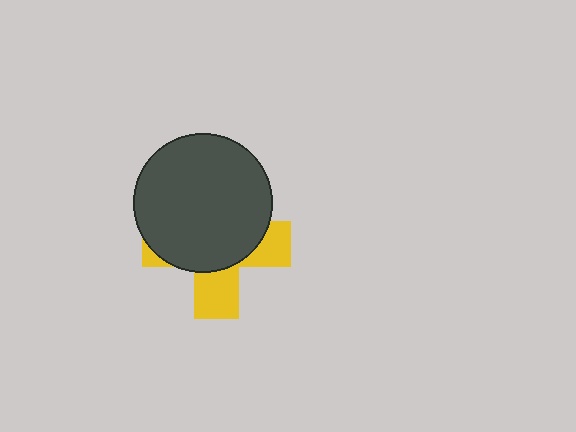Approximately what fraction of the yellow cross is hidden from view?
Roughly 63% of the yellow cross is hidden behind the dark gray circle.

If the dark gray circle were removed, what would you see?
You would see the complete yellow cross.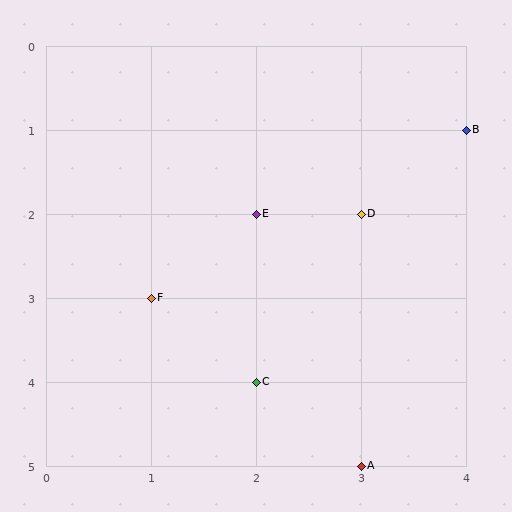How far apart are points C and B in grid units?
Points C and B are 2 columns and 3 rows apart (about 3.6 grid units diagonally).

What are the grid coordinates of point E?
Point E is at grid coordinates (2, 2).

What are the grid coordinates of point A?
Point A is at grid coordinates (3, 5).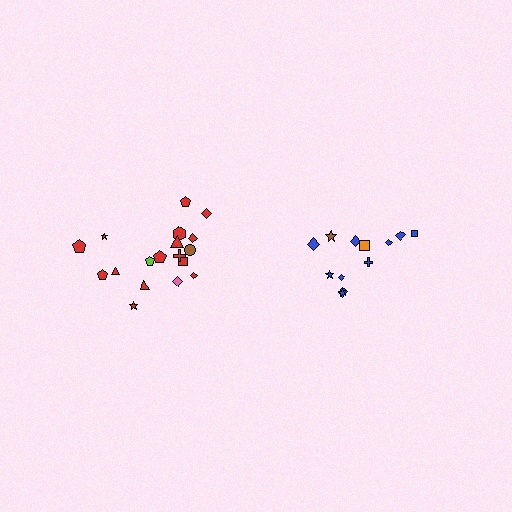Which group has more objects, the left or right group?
The left group.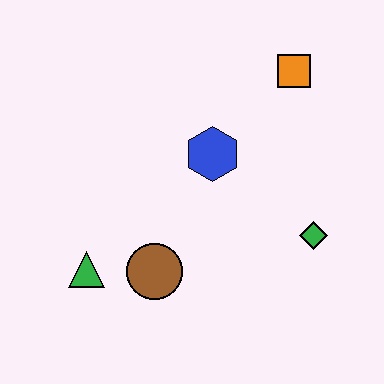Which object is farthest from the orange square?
The green triangle is farthest from the orange square.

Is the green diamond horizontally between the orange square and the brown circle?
No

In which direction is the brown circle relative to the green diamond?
The brown circle is to the left of the green diamond.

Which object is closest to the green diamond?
The blue hexagon is closest to the green diamond.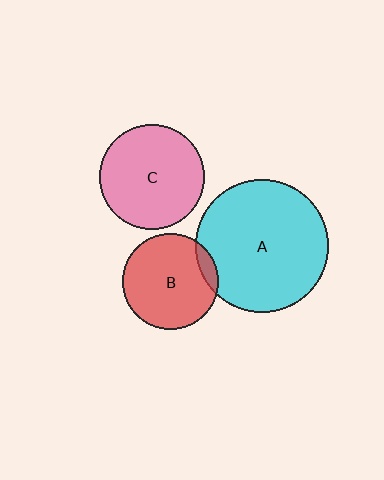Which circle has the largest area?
Circle A (cyan).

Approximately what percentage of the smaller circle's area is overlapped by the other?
Approximately 10%.